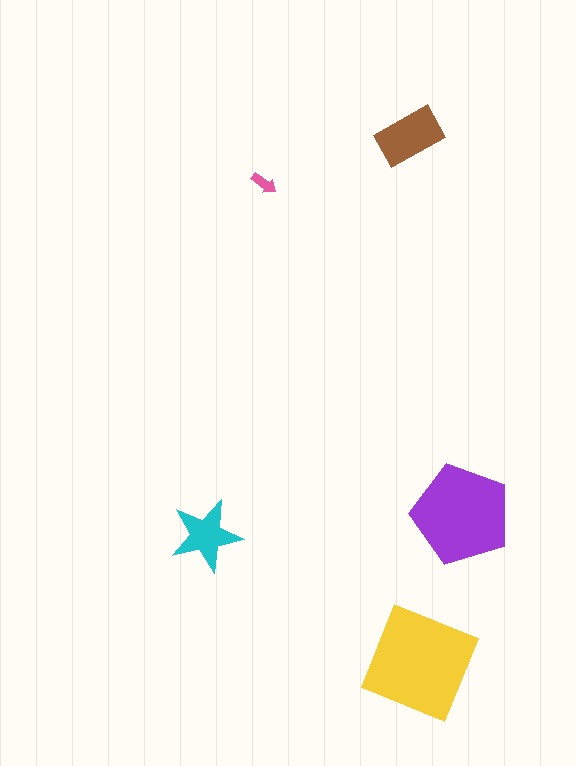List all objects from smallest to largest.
The pink arrow, the cyan star, the brown rectangle, the purple pentagon, the yellow diamond.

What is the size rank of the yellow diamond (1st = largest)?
1st.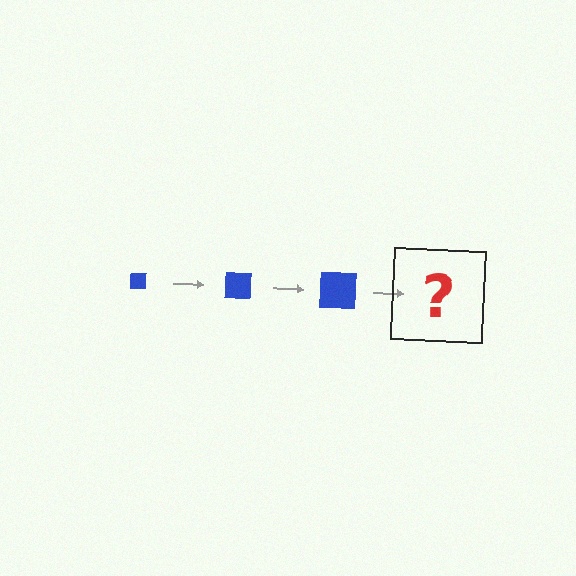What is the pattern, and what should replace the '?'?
The pattern is that the square gets progressively larger each step. The '?' should be a blue square, larger than the previous one.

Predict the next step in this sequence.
The next step is a blue square, larger than the previous one.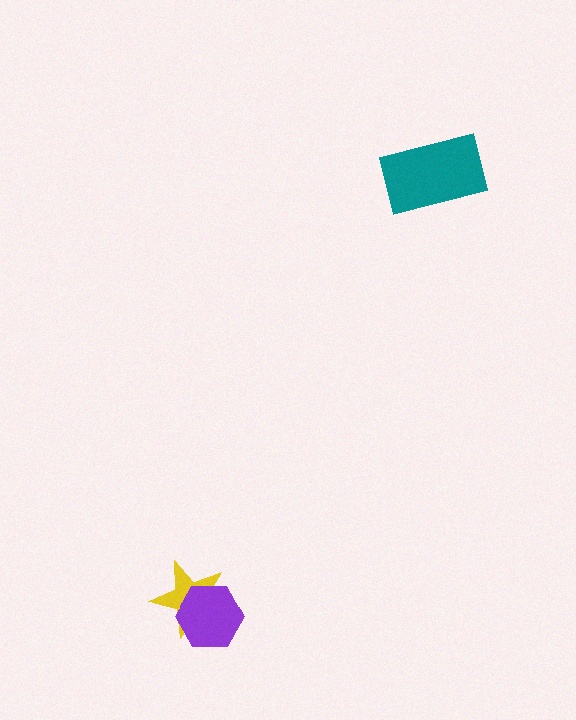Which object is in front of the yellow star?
The purple hexagon is in front of the yellow star.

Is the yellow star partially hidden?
Yes, it is partially covered by another shape.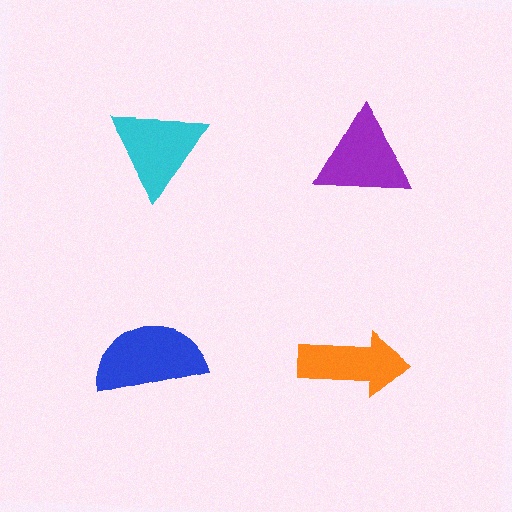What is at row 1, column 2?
A purple triangle.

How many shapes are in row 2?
2 shapes.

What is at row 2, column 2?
An orange arrow.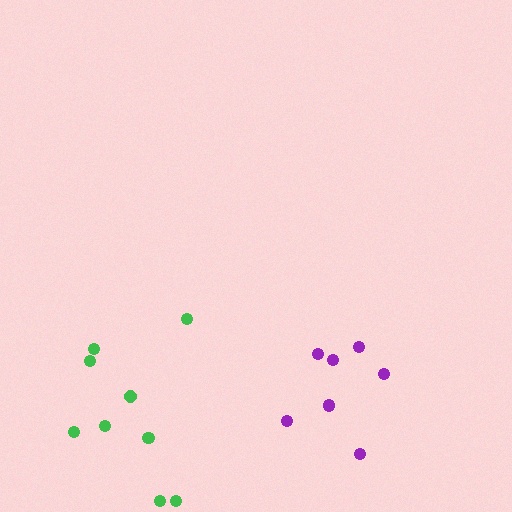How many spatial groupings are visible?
There are 2 spatial groupings.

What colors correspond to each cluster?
The clusters are colored: green, purple.